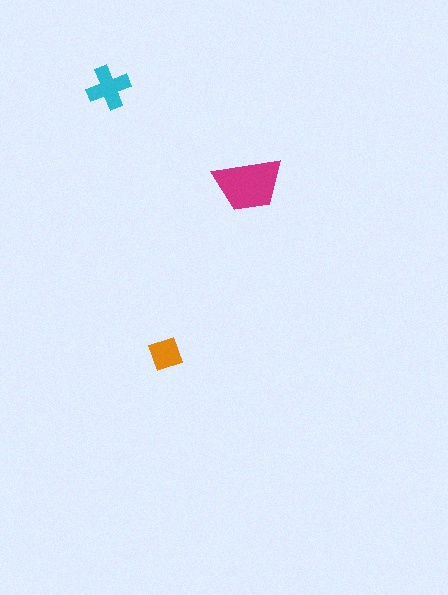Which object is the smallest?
The orange diamond.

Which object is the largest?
The magenta trapezoid.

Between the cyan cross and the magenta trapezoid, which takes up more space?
The magenta trapezoid.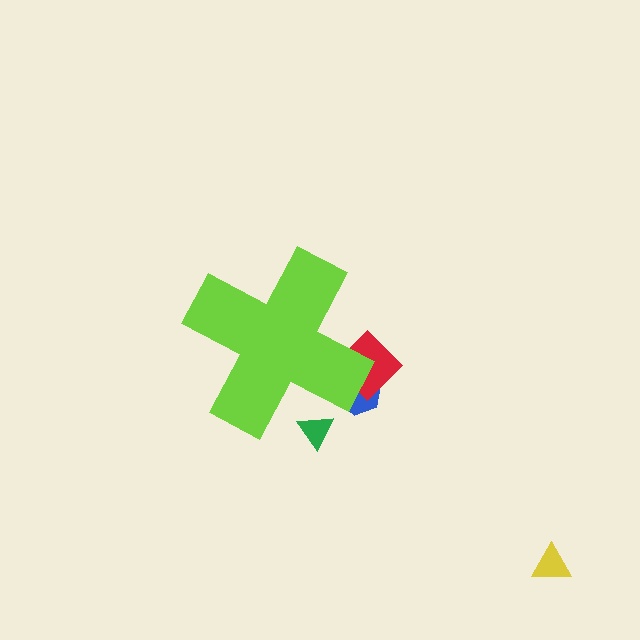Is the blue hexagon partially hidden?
Yes, the blue hexagon is partially hidden behind the lime cross.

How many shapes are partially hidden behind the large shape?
3 shapes are partially hidden.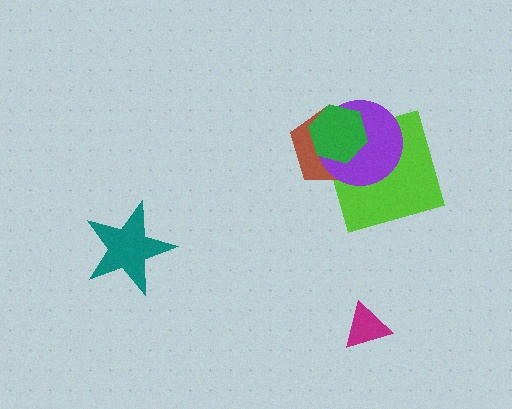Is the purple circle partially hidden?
Yes, it is partially covered by another shape.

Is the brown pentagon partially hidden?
Yes, it is partially covered by another shape.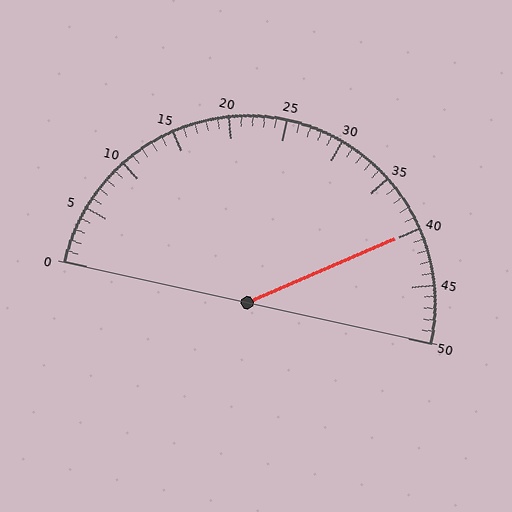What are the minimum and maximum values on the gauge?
The gauge ranges from 0 to 50.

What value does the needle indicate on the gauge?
The needle indicates approximately 40.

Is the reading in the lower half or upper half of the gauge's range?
The reading is in the upper half of the range (0 to 50).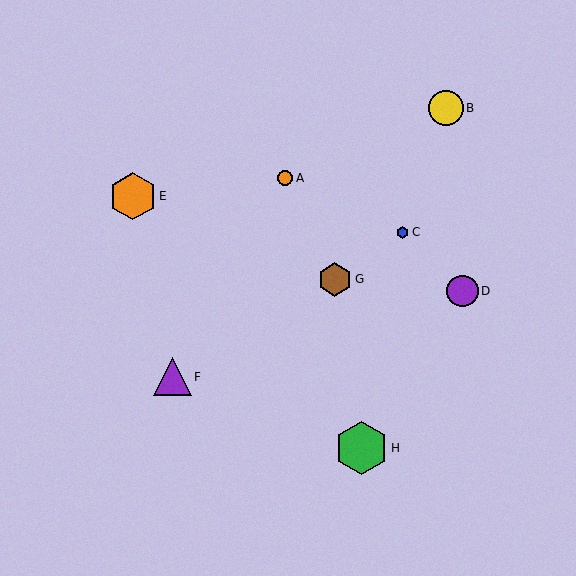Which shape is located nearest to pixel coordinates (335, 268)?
The brown hexagon (labeled G) at (335, 279) is nearest to that location.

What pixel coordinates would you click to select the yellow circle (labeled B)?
Click at (446, 108) to select the yellow circle B.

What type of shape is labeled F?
Shape F is a purple triangle.